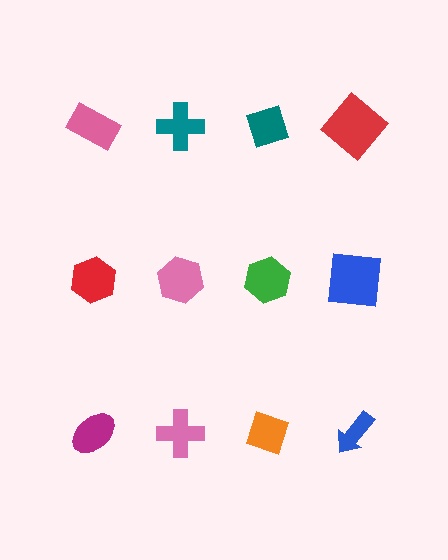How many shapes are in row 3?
4 shapes.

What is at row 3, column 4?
A blue arrow.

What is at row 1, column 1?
A pink rectangle.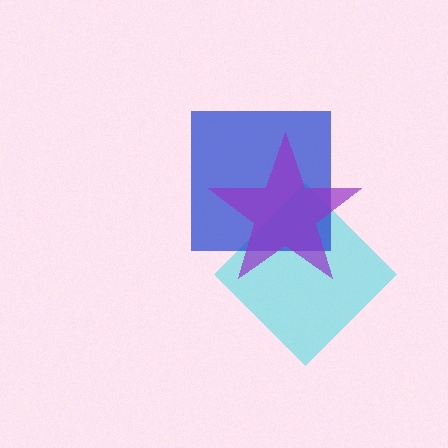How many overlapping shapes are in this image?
There are 3 overlapping shapes in the image.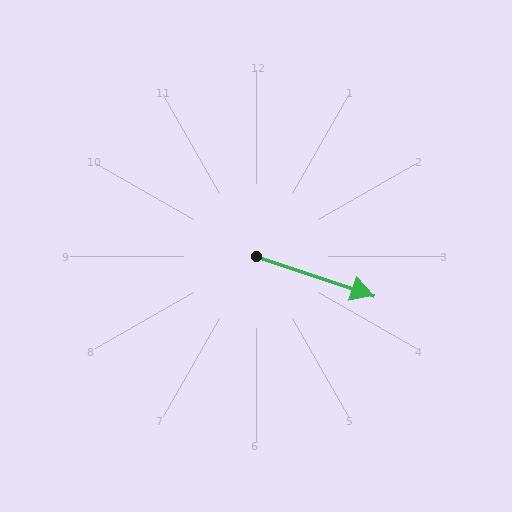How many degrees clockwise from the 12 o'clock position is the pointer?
Approximately 109 degrees.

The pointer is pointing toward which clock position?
Roughly 4 o'clock.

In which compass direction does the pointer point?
East.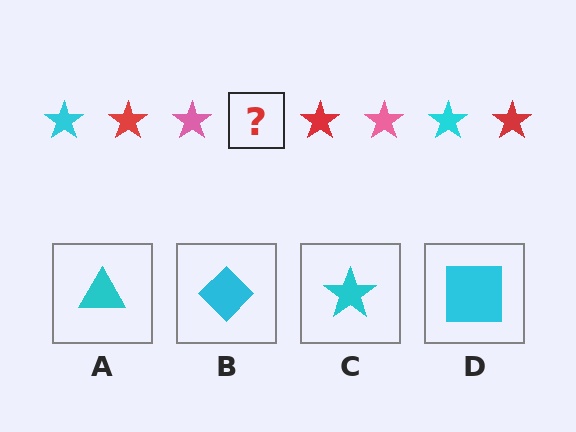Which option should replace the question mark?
Option C.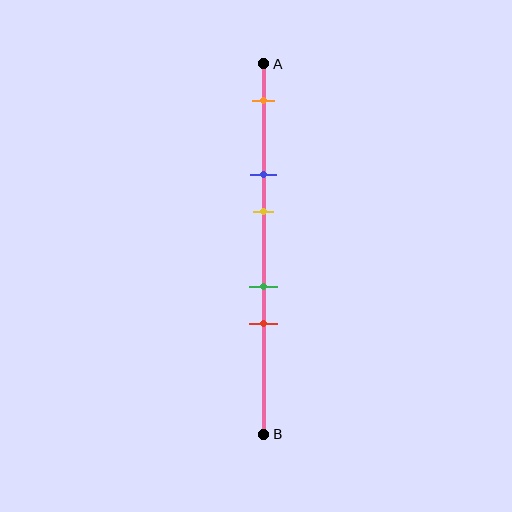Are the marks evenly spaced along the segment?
No, the marks are not evenly spaced.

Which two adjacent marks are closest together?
The green and red marks are the closest adjacent pair.